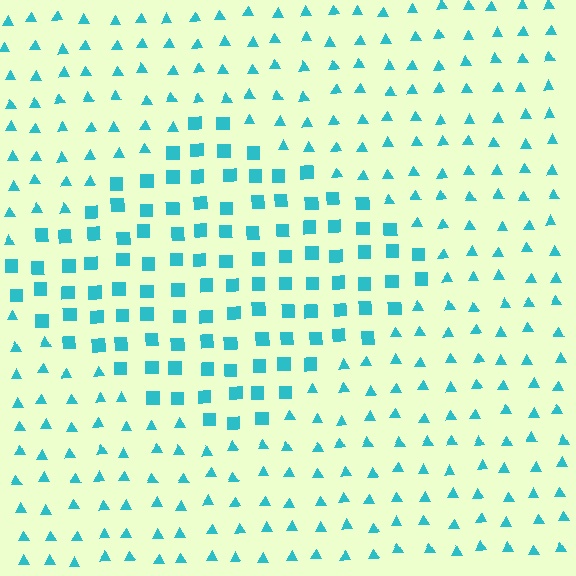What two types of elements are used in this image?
The image uses squares inside the diamond region and triangles outside it.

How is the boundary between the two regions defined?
The boundary is defined by a change in element shape: squares inside vs. triangles outside. All elements share the same color and spacing.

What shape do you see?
I see a diamond.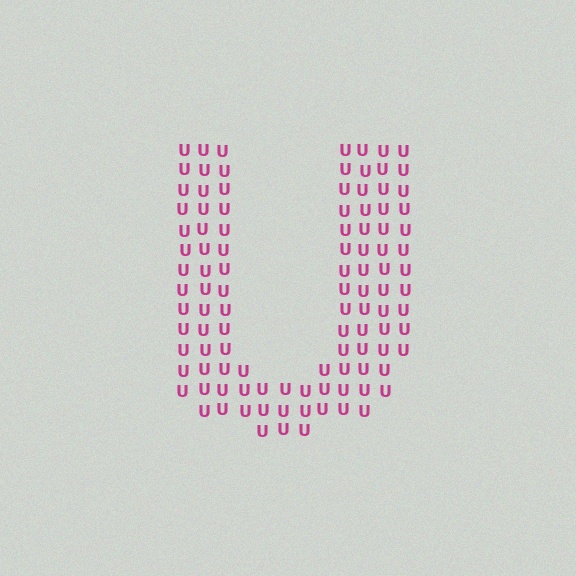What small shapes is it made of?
It is made of small letter U's.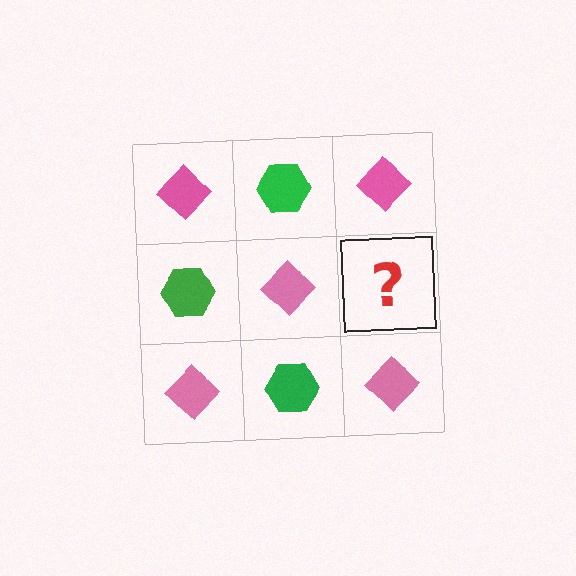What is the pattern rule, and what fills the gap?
The rule is that it alternates pink diamond and green hexagon in a checkerboard pattern. The gap should be filled with a green hexagon.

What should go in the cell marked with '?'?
The missing cell should contain a green hexagon.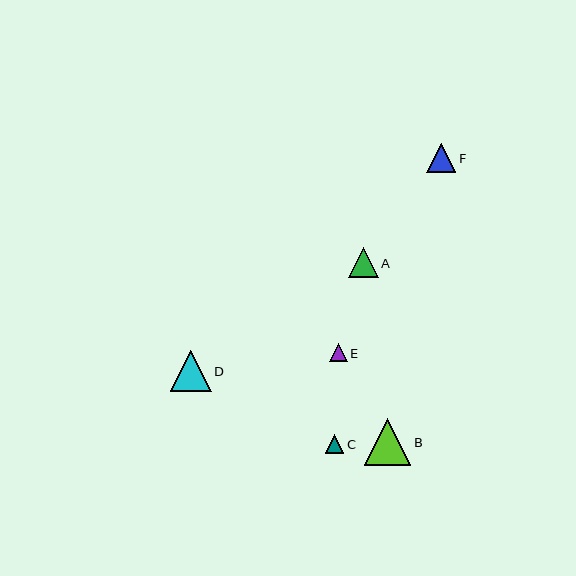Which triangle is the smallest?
Triangle E is the smallest with a size of approximately 18 pixels.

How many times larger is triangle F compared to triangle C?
Triangle F is approximately 1.6 times the size of triangle C.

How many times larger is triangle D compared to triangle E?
Triangle D is approximately 2.2 times the size of triangle E.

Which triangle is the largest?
Triangle B is the largest with a size of approximately 46 pixels.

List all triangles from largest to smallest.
From largest to smallest: B, D, A, F, C, E.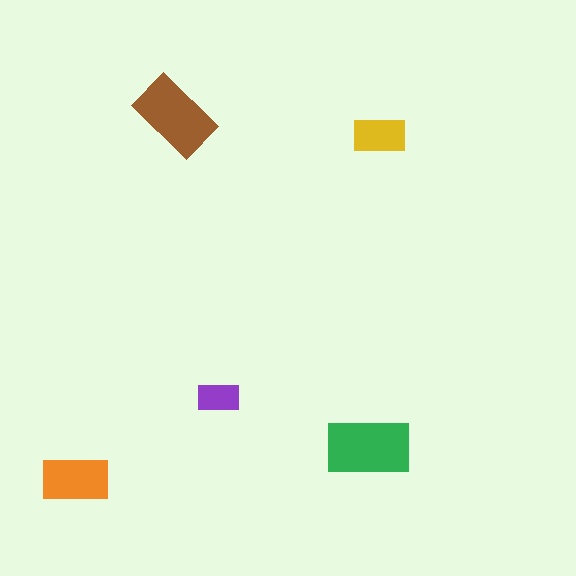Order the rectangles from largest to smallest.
the green one, the brown one, the orange one, the yellow one, the purple one.